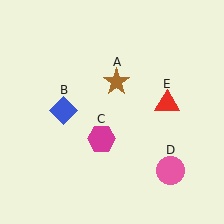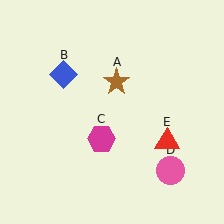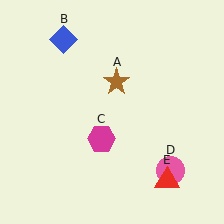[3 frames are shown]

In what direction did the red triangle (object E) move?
The red triangle (object E) moved down.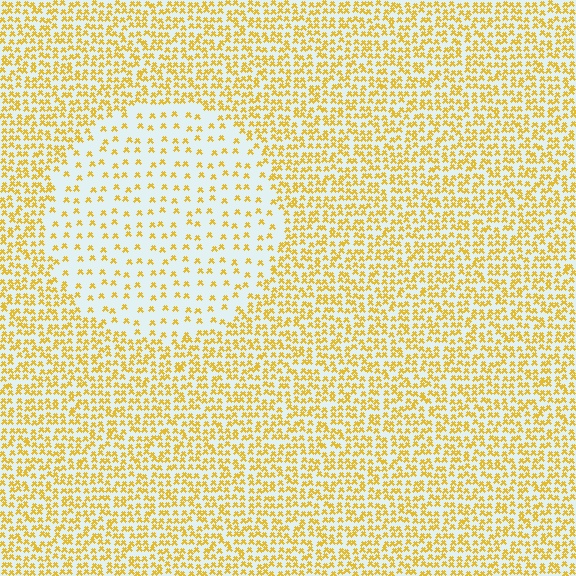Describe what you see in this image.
The image contains small yellow elements arranged at two different densities. A circle-shaped region is visible where the elements are less densely packed than the surrounding area.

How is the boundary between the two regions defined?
The boundary is defined by a change in element density (approximately 2.6x ratio). All elements are the same color, size, and shape.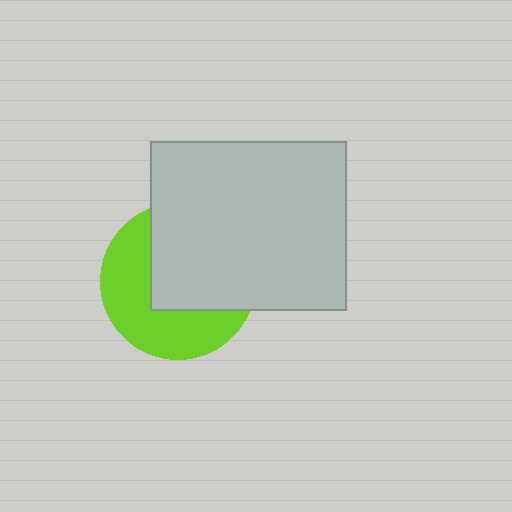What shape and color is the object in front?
The object in front is a light gray rectangle.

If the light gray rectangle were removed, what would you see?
You would see the complete lime circle.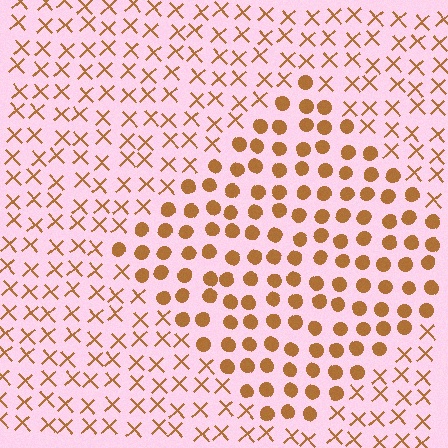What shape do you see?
I see a diamond.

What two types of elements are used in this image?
The image uses circles inside the diamond region and X marks outside it.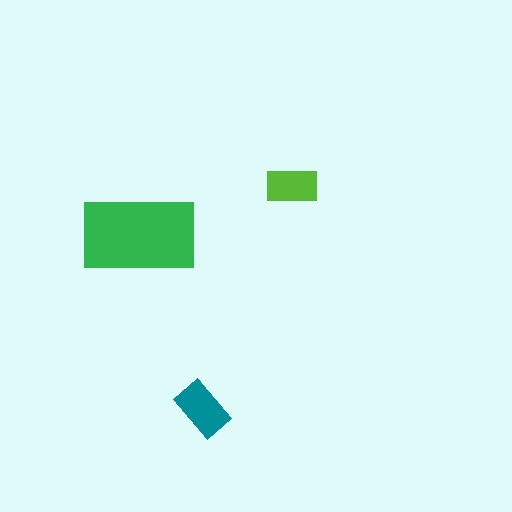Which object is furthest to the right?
The lime rectangle is rightmost.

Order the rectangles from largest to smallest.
the green one, the teal one, the lime one.